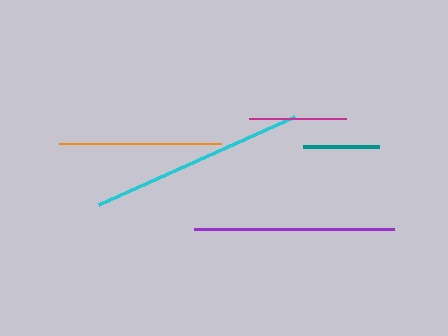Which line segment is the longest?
The cyan line is the longest at approximately 216 pixels.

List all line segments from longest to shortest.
From longest to shortest: cyan, purple, orange, magenta, teal.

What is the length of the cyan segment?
The cyan segment is approximately 216 pixels long.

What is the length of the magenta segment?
The magenta segment is approximately 98 pixels long.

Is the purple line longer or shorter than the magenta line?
The purple line is longer than the magenta line.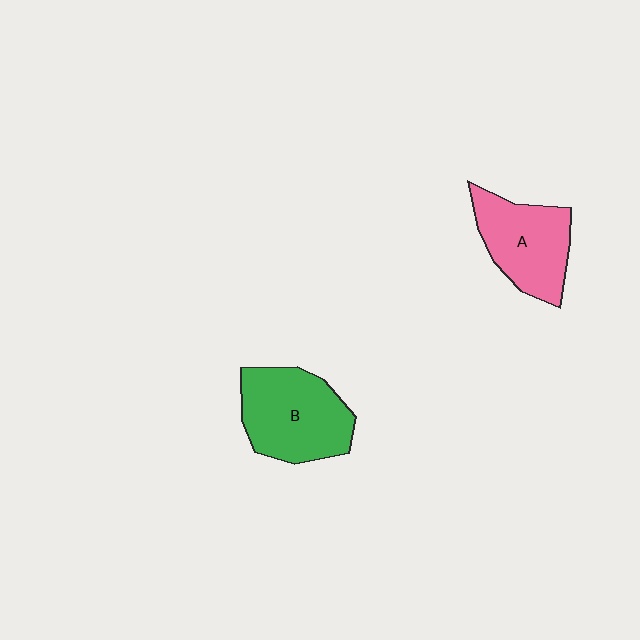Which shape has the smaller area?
Shape A (pink).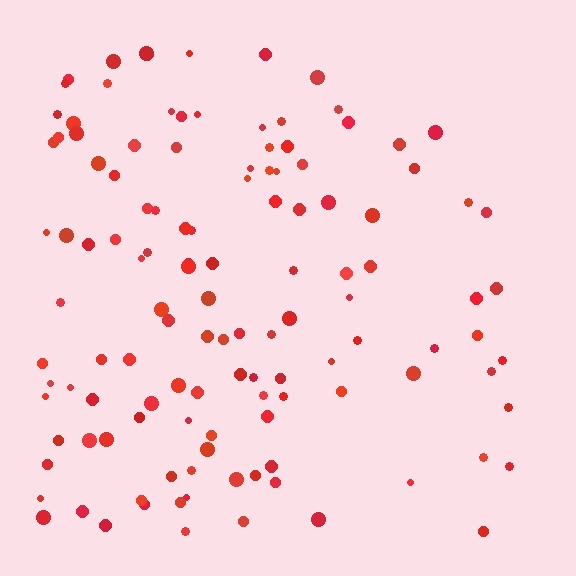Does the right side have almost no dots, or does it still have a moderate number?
Still a moderate number, just noticeably fewer than the left.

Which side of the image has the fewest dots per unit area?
The right.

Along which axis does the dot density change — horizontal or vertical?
Horizontal.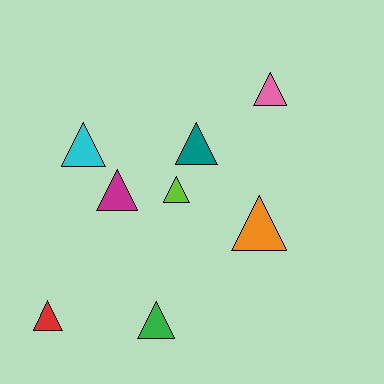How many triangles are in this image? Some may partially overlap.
There are 8 triangles.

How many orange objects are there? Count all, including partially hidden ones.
There is 1 orange object.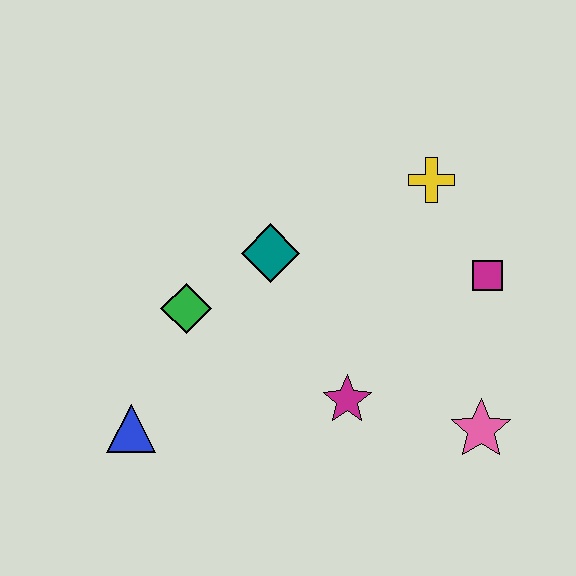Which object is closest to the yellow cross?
The magenta square is closest to the yellow cross.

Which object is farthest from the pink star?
The blue triangle is farthest from the pink star.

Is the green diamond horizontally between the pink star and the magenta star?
No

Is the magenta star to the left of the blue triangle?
No